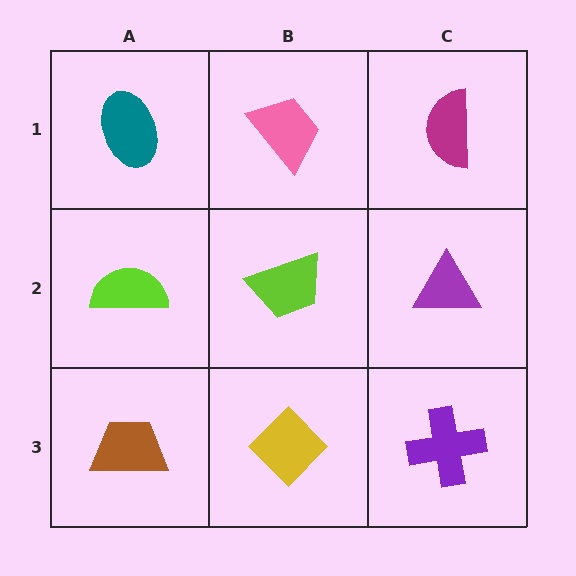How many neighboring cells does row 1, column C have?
2.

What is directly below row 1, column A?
A lime semicircle.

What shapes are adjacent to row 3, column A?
A lime semicircle (row 2, column A), a yellow diamond (row 3, column B).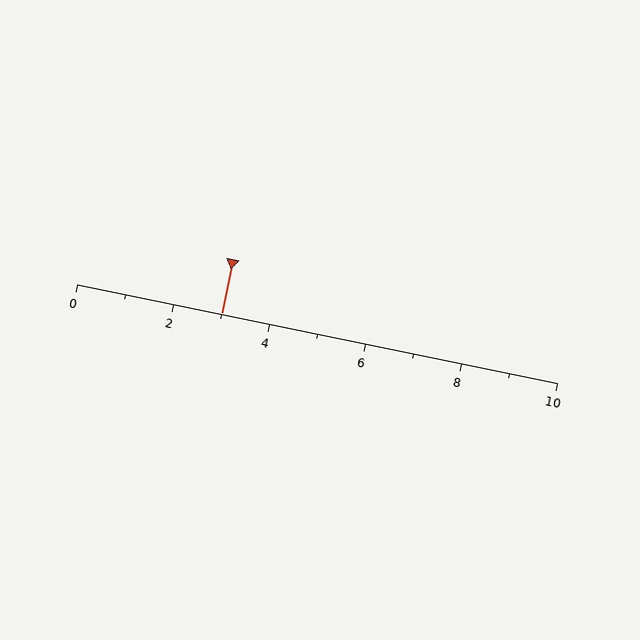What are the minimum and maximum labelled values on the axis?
The axis runs from 0 to 10.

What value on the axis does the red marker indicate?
The marker indicates approximately 3.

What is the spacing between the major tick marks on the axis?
The major ticks are spaced 2 apart.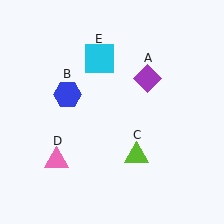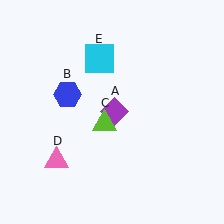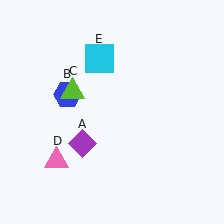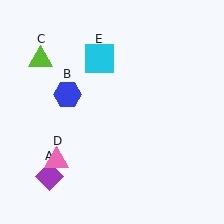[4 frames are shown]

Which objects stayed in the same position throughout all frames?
Blue hexagon (object B) and pink triangle (object D) and cyan square (object E) remained stationary.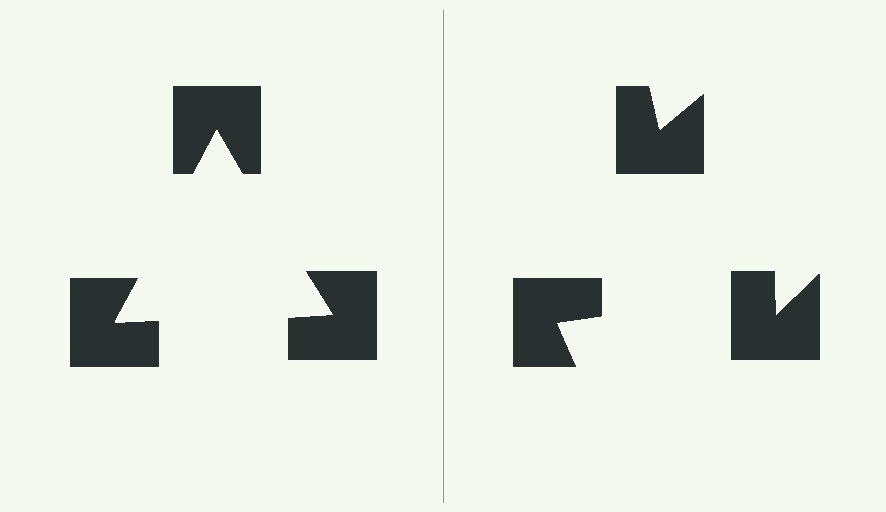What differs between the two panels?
The notched squares are positioned identically on both sides; only the wedge orientations differ. On the left they align to a triangle; on the right they are misaligned.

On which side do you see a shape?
An illusory triangle appears on the left side. On the right side the wedge cuts are rotated, so no coherent shape forms.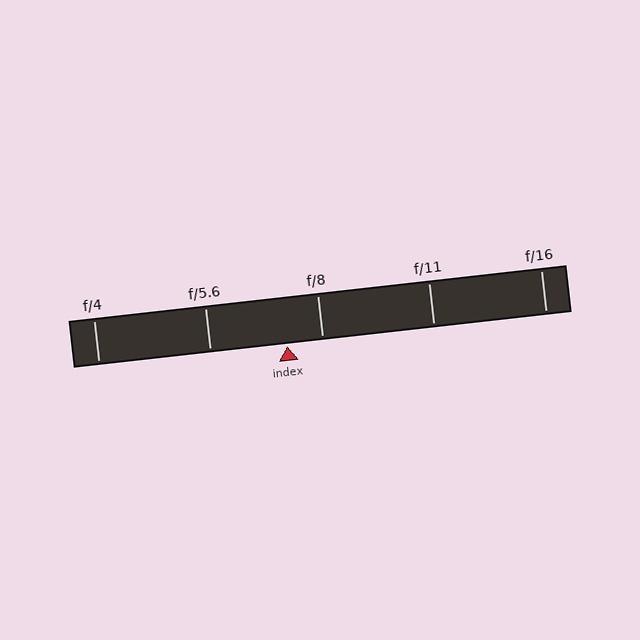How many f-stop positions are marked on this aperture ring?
There are 5 f-stop positions marked.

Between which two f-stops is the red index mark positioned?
The index mark is between f/5.6 and f/8.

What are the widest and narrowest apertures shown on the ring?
The widest aperture shown is f/4 and the narrowest is f/16.